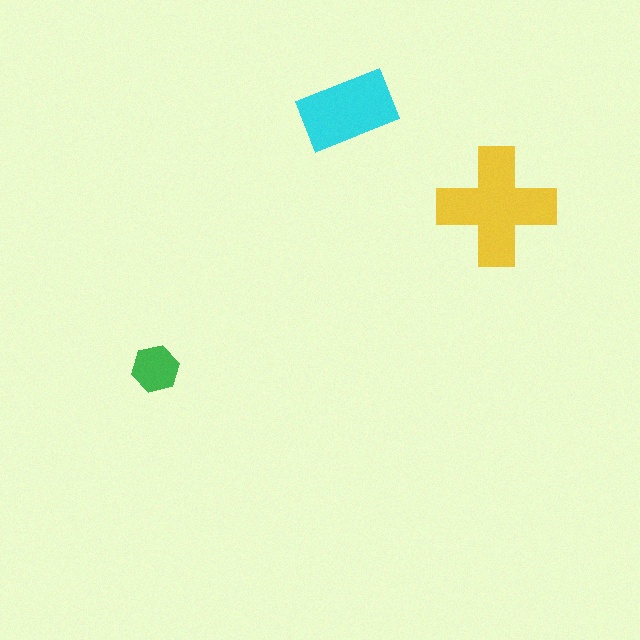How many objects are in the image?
There are 3 objects in the image.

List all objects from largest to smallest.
The yellow cross, the cyan rectangle, the green hexagon.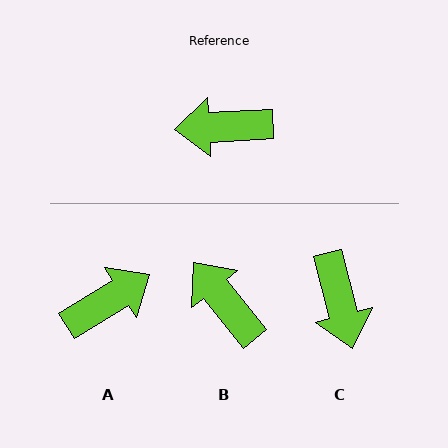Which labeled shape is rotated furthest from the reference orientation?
A, about 151 degrees away.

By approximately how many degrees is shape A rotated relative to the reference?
Approximately 151 degrees clockwise.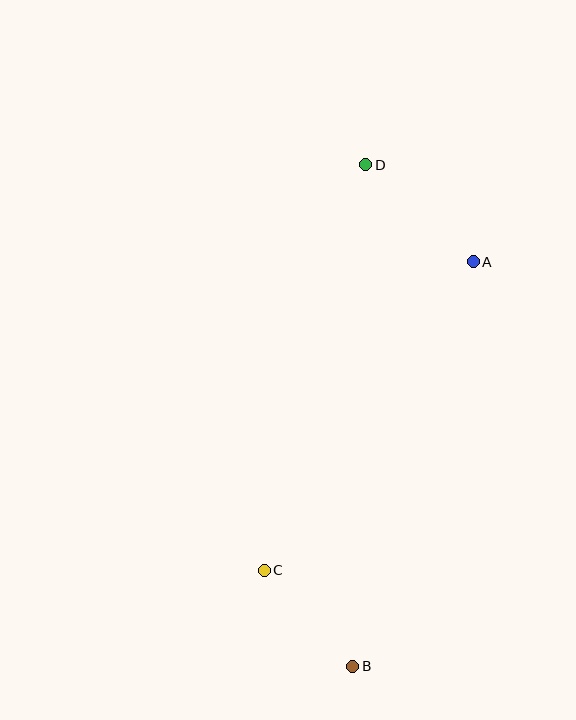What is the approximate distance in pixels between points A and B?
The distance between A and B is approximately 422 pixels.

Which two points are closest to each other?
Points B and C are closest to each other.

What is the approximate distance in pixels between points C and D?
The distance between C and D is approximately 418 pixels.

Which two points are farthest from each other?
Points B and D are farthest from each other.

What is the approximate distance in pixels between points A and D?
The distance between A and D is approximately 145 pixels.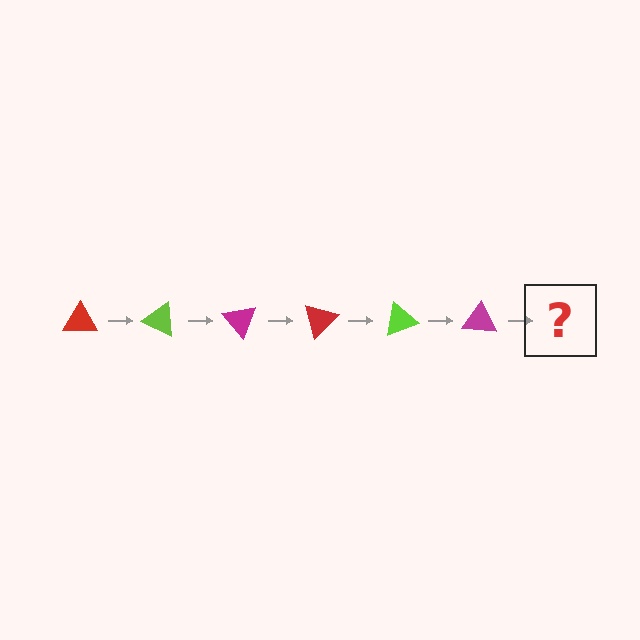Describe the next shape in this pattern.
It should be a red triangle, rotated 150 degrees from the start.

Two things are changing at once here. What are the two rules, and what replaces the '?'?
The two rules are that it rotates 25 degrees each step and the color cycles through red, lime, and magenta. The '?' should be a red triangle, rotated 150 degrees from the start.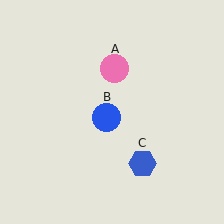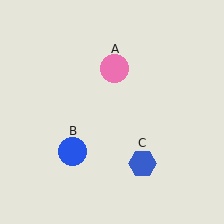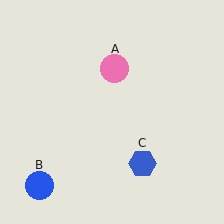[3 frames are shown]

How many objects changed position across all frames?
1 object changed position: blue circle (object B).